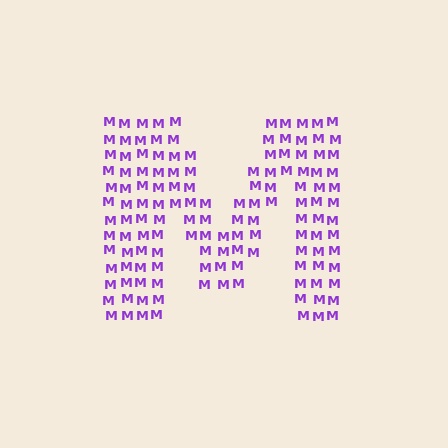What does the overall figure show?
The overall figure shows the letter M.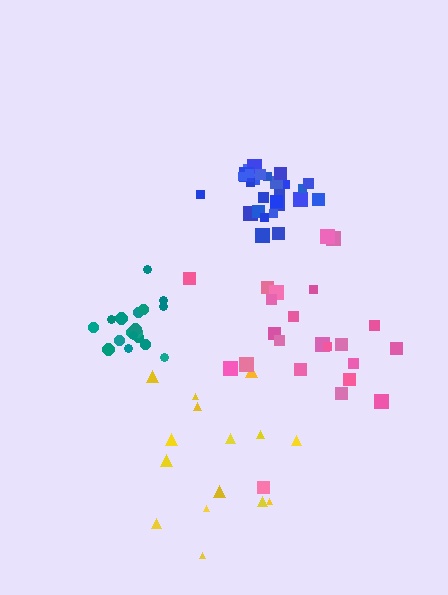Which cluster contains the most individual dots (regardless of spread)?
Blue (27).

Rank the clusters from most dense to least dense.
blue, teal, pink, yellow.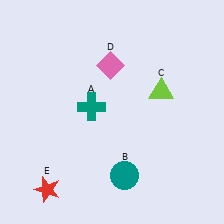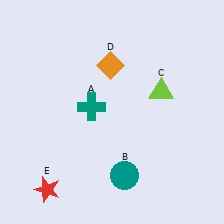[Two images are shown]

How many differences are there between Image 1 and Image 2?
There is 1 difference between the two images.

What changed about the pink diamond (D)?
In Image 1, D is pink. In Image 2, it changed to orange.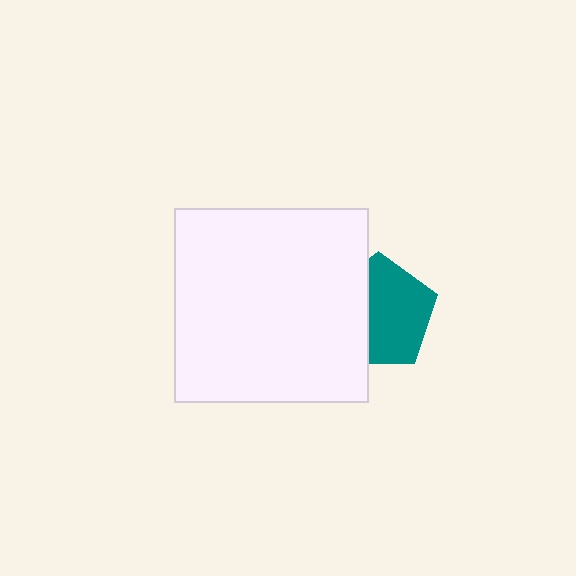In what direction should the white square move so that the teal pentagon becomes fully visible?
The white square should move left. That is the shortest direction to clear the overlap and leave the teal pentagon fully visible.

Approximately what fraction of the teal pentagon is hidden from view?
Roughly 39% of the teal pentagon is hidden behind the white square.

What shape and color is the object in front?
The object in front is a white square.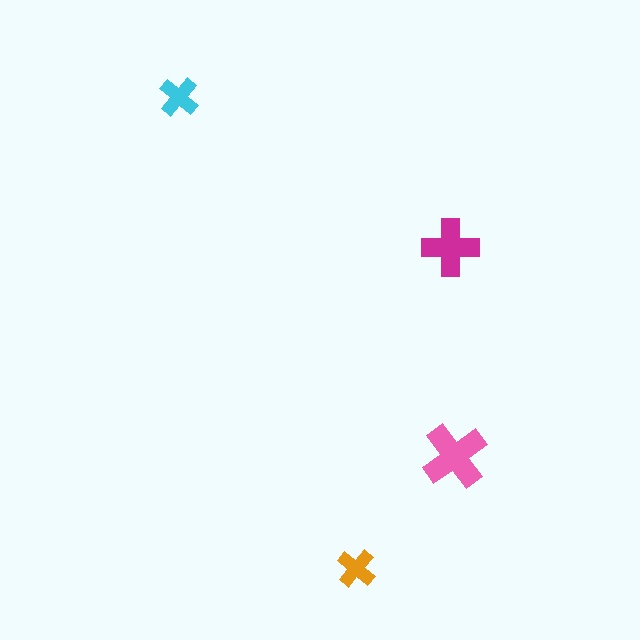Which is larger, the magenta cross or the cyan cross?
The magenta one.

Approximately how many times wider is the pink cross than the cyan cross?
About 1.5 times wider.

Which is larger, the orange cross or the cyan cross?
The cyan one.